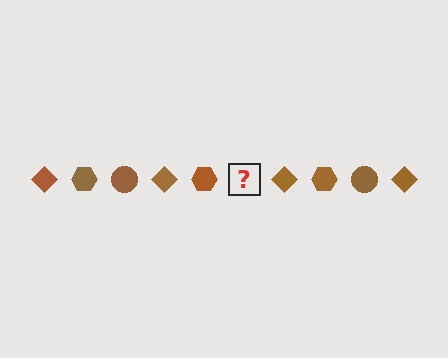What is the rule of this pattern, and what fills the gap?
The rule is that the pattern cycles through diamond, hexagon, circle shapes in brown. The gap should be filled with a brown circle.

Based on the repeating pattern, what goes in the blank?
The blank should be a brown circle.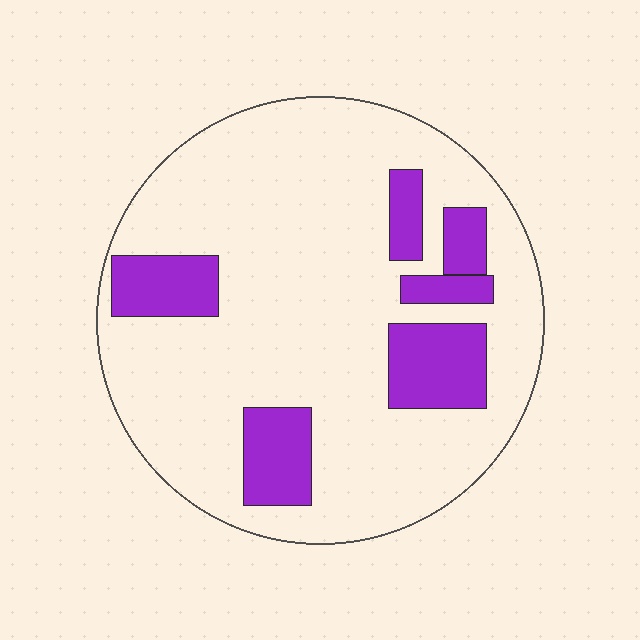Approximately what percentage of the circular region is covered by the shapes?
Approximately 20%.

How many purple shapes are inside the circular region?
6.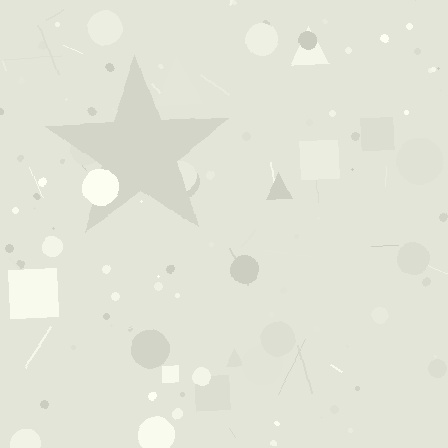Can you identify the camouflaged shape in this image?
The camouflaged shape is a star.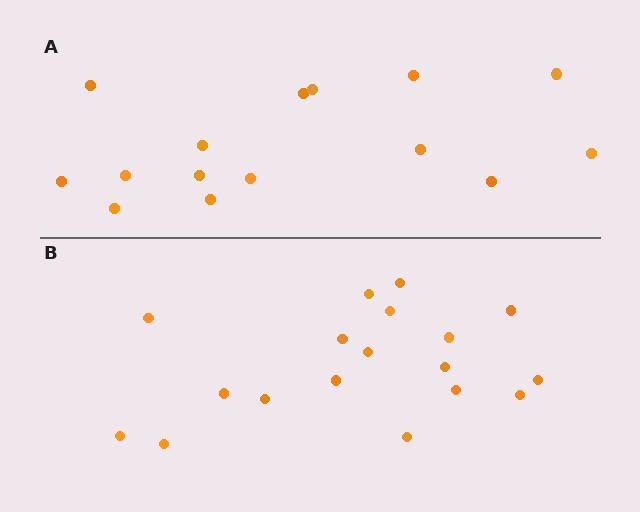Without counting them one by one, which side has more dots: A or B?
Region B (the bottom region) has more dots.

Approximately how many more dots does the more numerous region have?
Region B has just a few more — roughly 2 or 3 more dots than region A.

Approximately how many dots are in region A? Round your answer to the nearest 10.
About 20 dots. (The exact count is 15, which rounds to 20.)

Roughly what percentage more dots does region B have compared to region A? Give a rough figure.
About 20% more.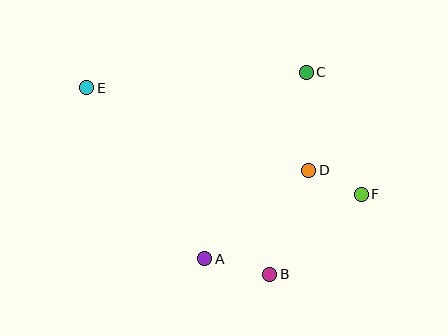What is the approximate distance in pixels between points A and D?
The distance between A and D is approximately 137 pixels.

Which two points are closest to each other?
Points D and F are closest to each other.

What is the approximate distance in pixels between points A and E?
The distance between A and E is approximately 208 pixels.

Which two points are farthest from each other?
Points E and F are farthest from each other.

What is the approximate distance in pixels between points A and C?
The distance between A and C is approximately 213 pixels.